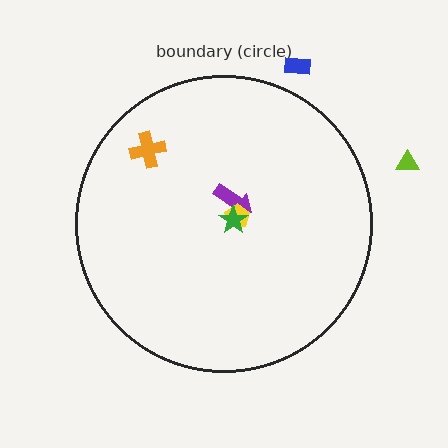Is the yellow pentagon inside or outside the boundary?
Inside.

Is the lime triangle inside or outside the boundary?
Outside.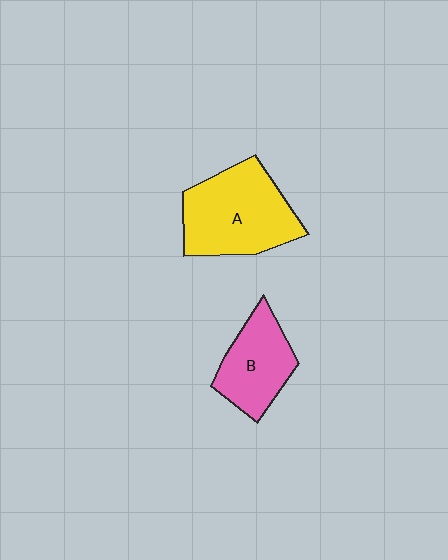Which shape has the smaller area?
Shape B (pink).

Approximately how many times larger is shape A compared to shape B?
Approximately 1.5 times.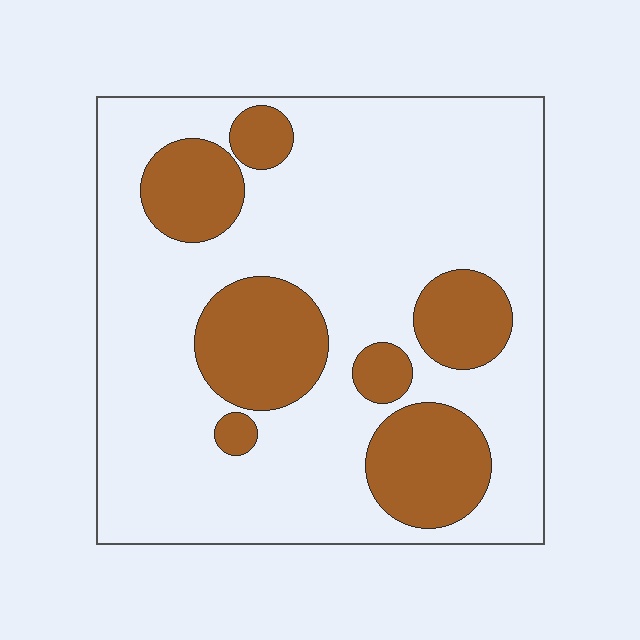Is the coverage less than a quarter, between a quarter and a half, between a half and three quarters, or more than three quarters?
Between a quarter and a half.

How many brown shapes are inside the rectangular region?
7.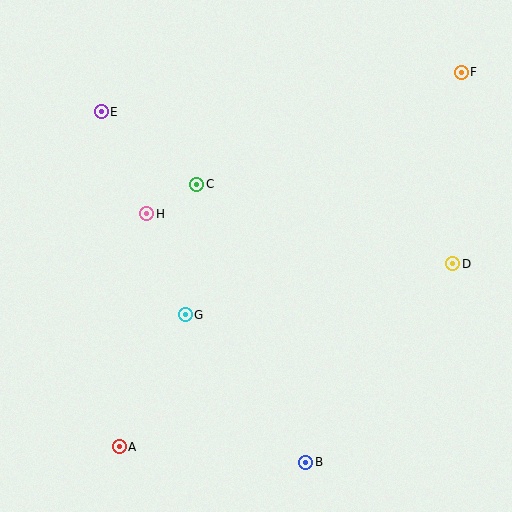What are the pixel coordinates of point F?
Point F is at (461, 72).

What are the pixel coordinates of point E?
Point E is at (101, 112).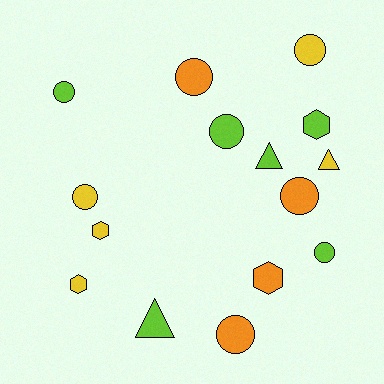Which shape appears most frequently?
Circle, with 8 objects.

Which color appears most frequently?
Lime, with 6 objects.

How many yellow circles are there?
There are 2 yellow circles.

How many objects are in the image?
There are 15 objects.